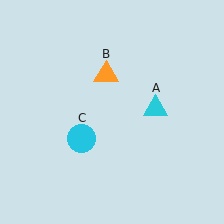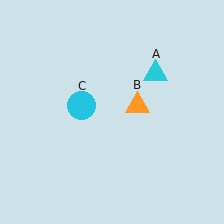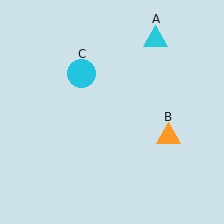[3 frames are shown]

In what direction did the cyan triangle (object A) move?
The cyan triangle (object A) moved up.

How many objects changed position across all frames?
3 objects changed position: cyan triangle (object A), orange triangle (object B), cyan circle (object C).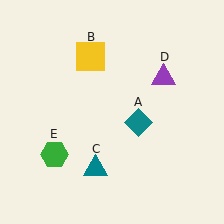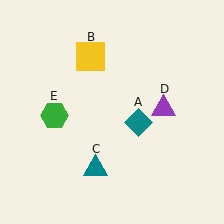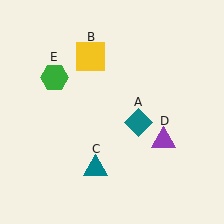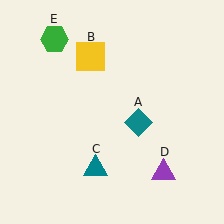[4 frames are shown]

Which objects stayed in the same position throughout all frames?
Teal diamond (object A) and yellow square (object B) and teal triangle (object C) remained stationary.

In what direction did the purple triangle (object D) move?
The purple triangle (object D) moved down.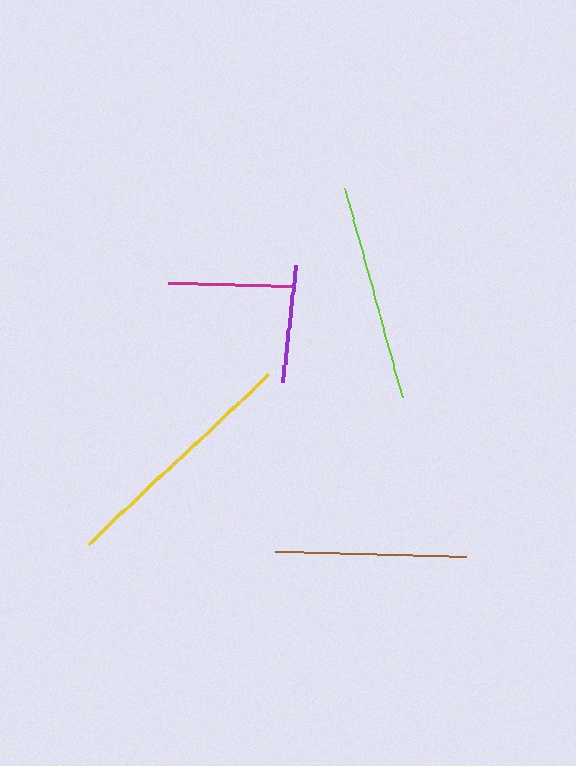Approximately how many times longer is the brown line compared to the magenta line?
The brown line is approximately 1.5 times the length of the magenta line.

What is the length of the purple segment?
The purple segment is approximately 117 pixels long.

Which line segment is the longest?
The yellow line is the longest at approximately 246 pixels.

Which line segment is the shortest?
The purple line is the shortest at approximately 117 pixels.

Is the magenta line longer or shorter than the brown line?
The brown line is longer than the magenta line.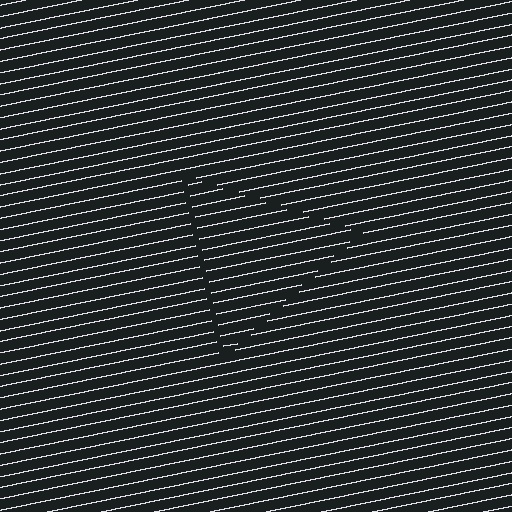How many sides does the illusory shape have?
3 sides — the line-ends trace a triangle.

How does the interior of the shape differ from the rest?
The interior of the shape contains the same grating, shifted by half a period — the contour is defined by the phase discontinuity where line-ends from the inner and outer gratings abut.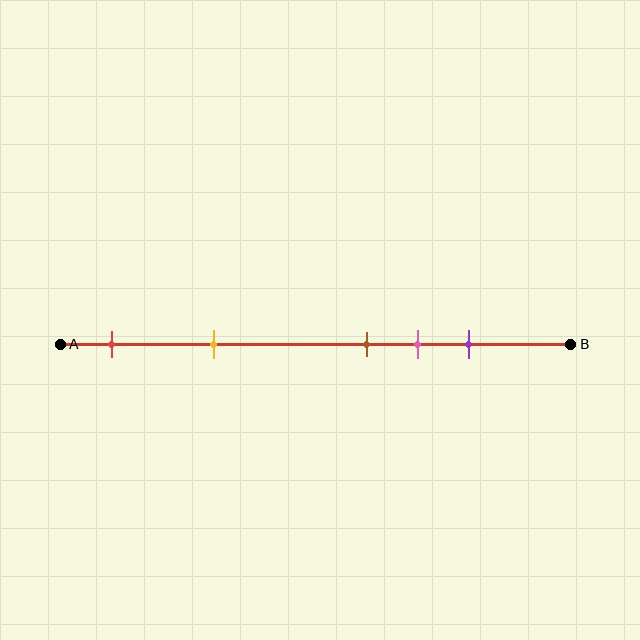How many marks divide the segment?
There are 5 marks dividing the segment.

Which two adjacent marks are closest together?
The brown and pink marks are the closest adjacent pair.